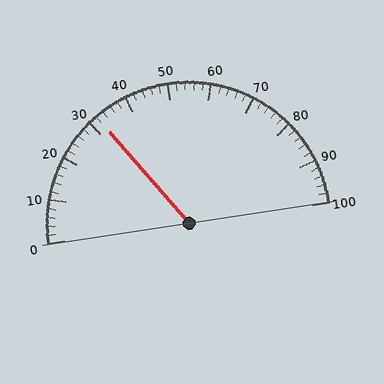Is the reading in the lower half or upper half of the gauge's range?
The reading is in the lower half of the range (0 to 100).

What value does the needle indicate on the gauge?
The needle indicates approximately 32.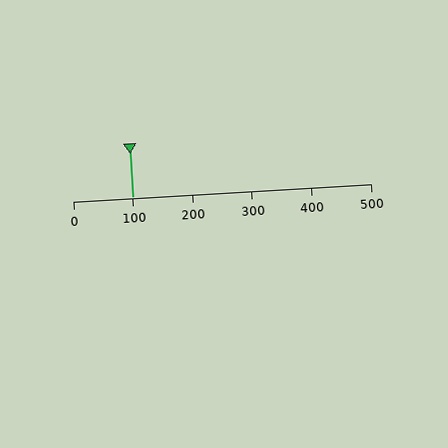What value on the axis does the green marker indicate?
The marker indicates approximately 100.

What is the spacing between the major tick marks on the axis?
The major ticks are spaced 100 apart.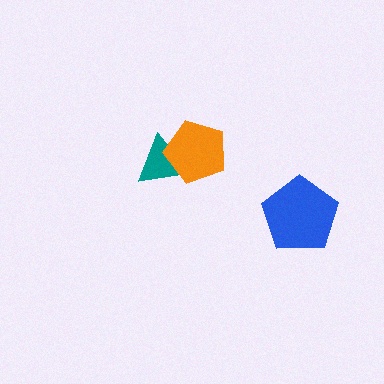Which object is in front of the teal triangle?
The orange pentagon is in front of the teal triangle.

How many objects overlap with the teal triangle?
1 object overlaps with the teal triangle.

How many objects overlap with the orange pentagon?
1 object overlaps with the orange pentagon.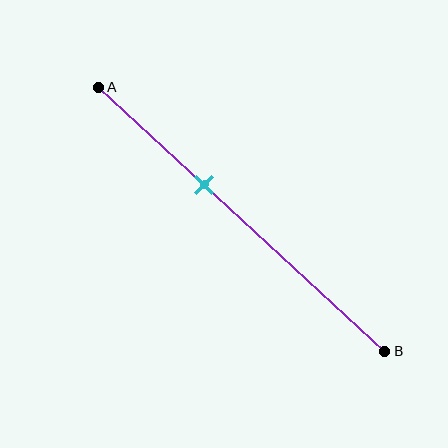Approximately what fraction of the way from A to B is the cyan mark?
The cyan mark is approximately 35% of the way from A to B.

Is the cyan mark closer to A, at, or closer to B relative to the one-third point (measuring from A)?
The cyan mark is closer to point B than the one-third point of segment AB.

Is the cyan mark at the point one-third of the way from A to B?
No, the mark is at about 35% from A, not at the 33% one-third point.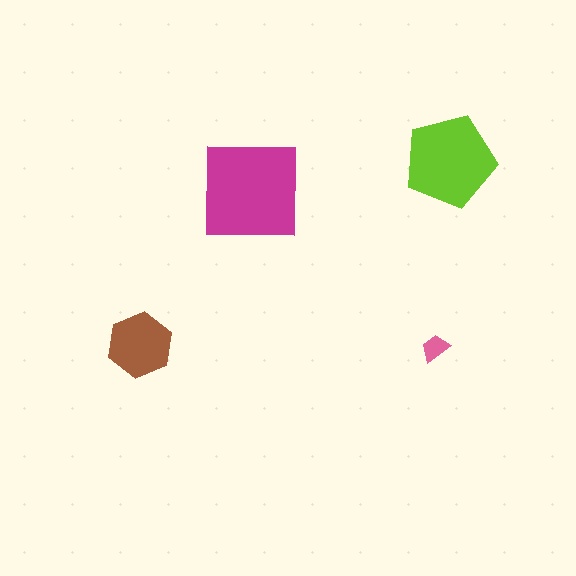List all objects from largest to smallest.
The magenta square, the lime pentagon, the brown hexagon, the pink trapezoid.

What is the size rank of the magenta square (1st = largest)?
1st.